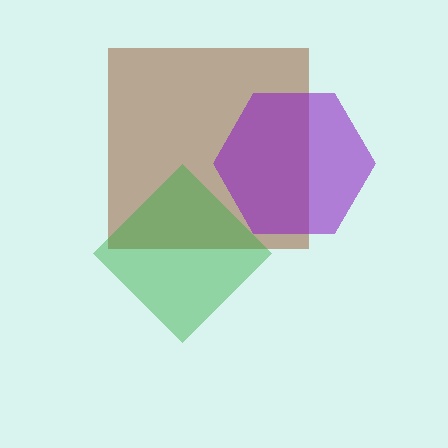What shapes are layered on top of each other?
The layered shapes are: a brown square, a purple hexagon, a green diamond.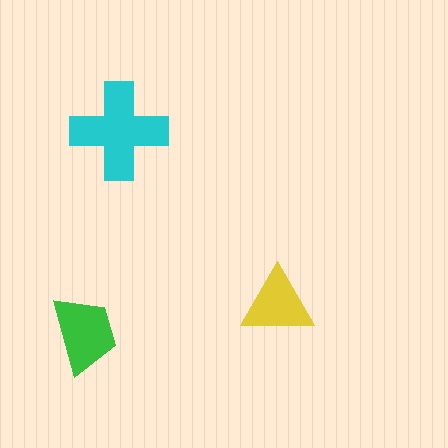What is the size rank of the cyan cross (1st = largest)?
1st.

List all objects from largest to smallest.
The cyan cross, the green trapezoid, the yellow triangle.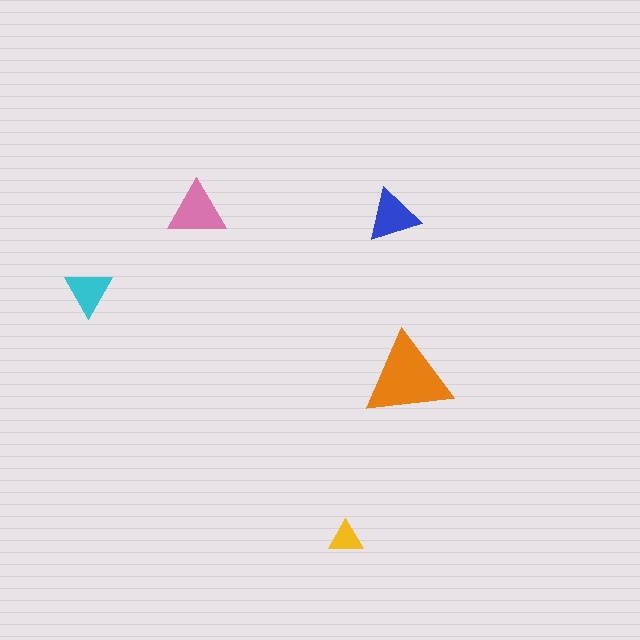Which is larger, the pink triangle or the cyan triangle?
The pink one.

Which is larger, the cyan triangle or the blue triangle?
The blue one.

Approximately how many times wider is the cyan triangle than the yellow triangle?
About 1.5 times wider.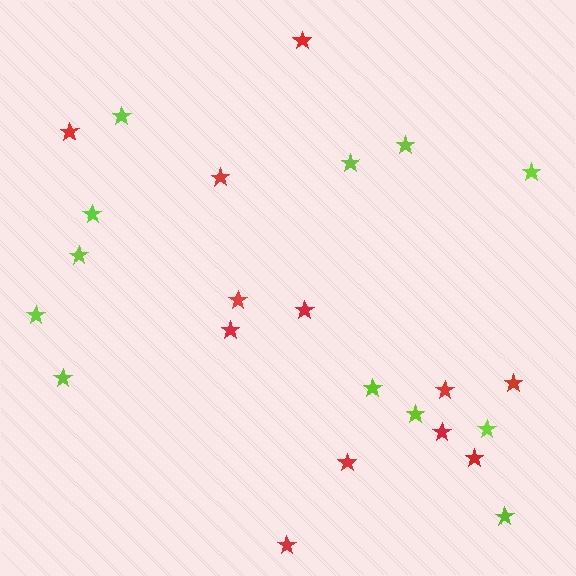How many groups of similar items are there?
There are 2 groups: one group of red stars (12) and one group of lime stars (12).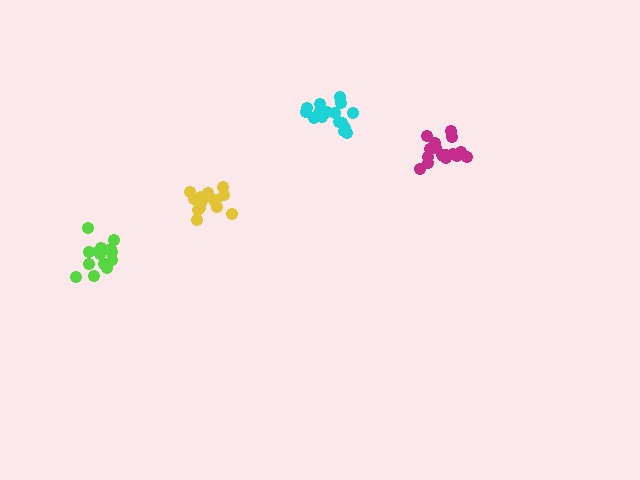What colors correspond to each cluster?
The clusters are colored: lime, yellow, magenta, cyan.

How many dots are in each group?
Group 1: 15 dots, Group 2: 14 dots, Group 3: 18 dots, Group 4: 16 dots (63 total).